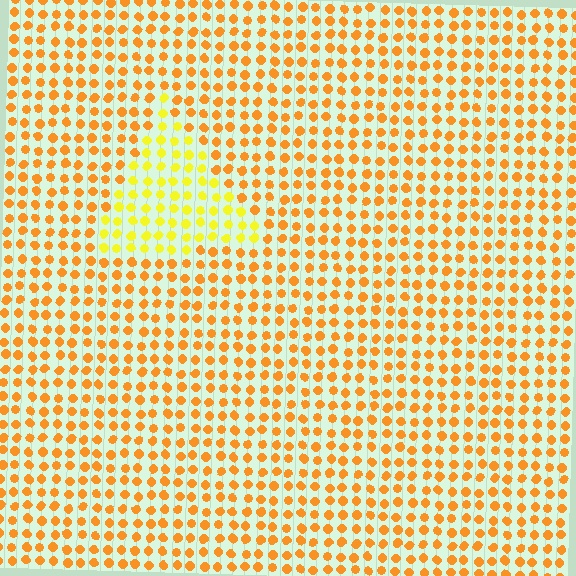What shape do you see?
I see a triangle.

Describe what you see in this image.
The image is filled with small orange elements in a uniform arrangement. A triangle-shaped region is visible where the elements are tinted to a slightly different hue, forming a subtle color boundary.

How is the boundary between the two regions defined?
The boundary is defined purely by a slight shift in hue (about 30 degrees). Spacing, size, and orientation are identical on both sides.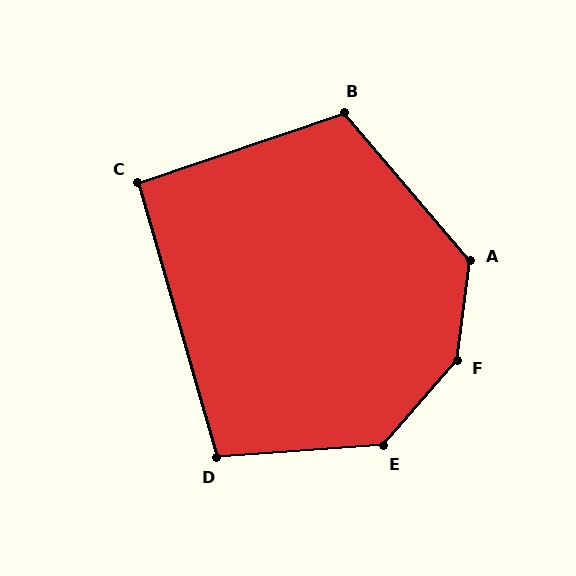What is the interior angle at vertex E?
Approximately 135 degrees (obtuse).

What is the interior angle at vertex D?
Approximately 102 degrees (obtuse).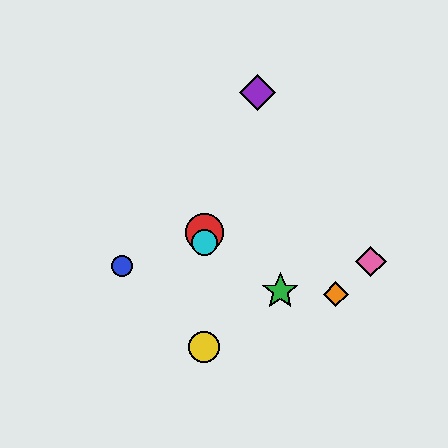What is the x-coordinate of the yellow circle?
The yellow circle is at x≈204.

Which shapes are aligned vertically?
The red circle, the yellow circle, the cyan circle are aligned vertically.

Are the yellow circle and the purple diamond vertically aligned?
No, the yellow circle is at x≈204 and the purple diamond is at x≈258.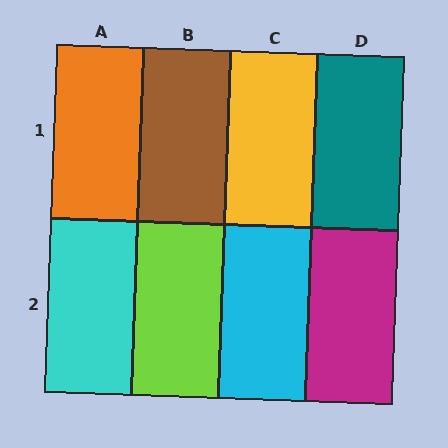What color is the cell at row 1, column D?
Teal.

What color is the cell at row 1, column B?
Brown.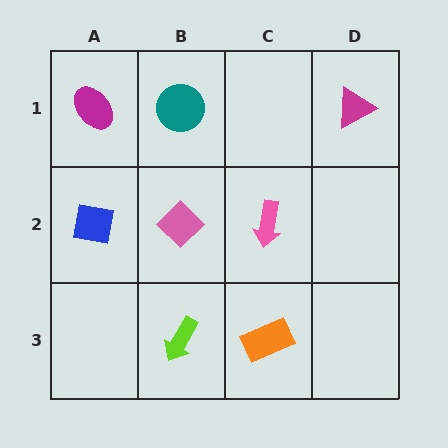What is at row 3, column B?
A lime arrow.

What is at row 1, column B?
A teal circle.